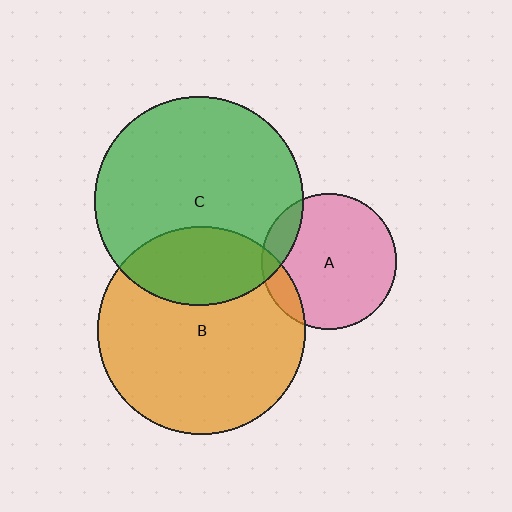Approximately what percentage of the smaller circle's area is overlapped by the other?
Approximately 15%.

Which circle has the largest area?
Circle C (green).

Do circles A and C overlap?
Yes.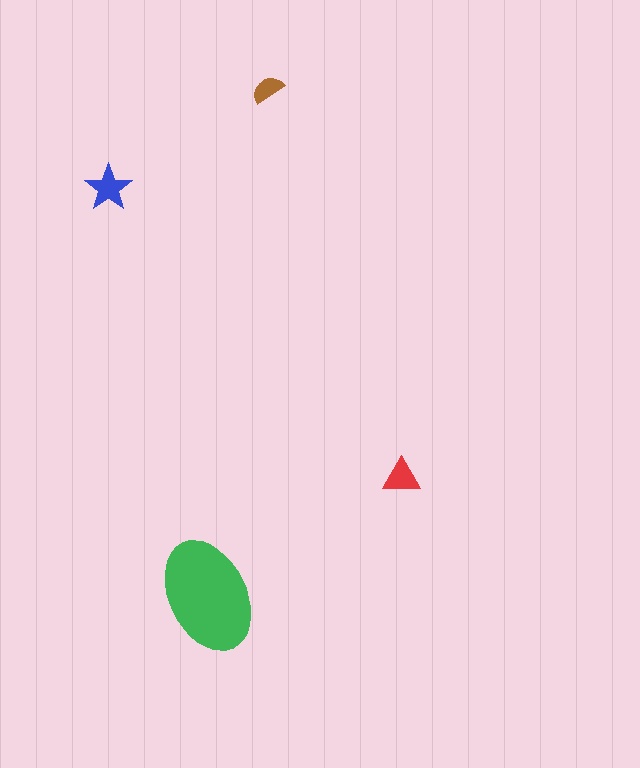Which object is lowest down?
The green ellipse is bottommost.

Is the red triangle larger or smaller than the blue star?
Smaller.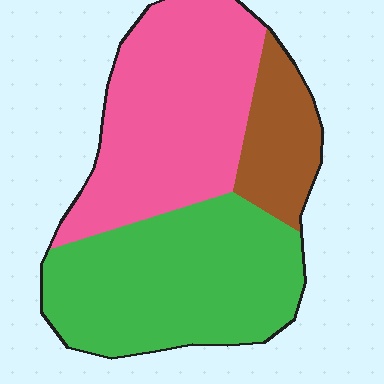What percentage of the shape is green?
Green takes up about two fifths (2/5) of the shape.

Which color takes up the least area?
Brown, at roughly 15%.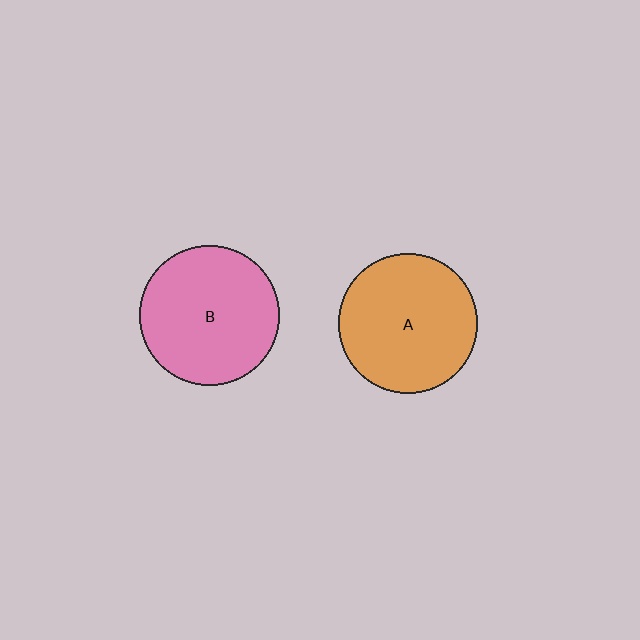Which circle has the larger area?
Circle B (pink).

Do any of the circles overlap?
No, none of the circles overlap.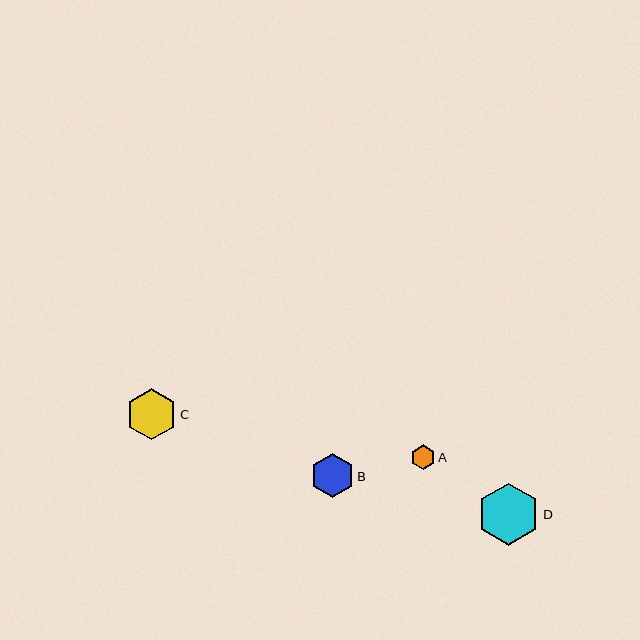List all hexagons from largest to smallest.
From largest to smallest: D, C, B, A.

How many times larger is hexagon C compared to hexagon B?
Hexagon C is approximately 1.2 times the size of hexagon B.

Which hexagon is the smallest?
Hexagon A is the smallest with a size of approximately 24 pixels.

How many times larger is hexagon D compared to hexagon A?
Hexagon D is approximately 2.5 times the size of hexagon A.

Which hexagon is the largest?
Hexagon D is the largest with a size of approximately 62 pixels.